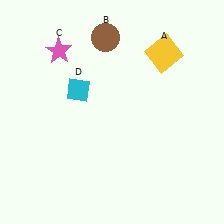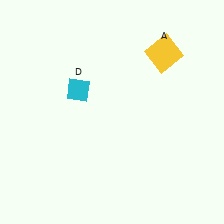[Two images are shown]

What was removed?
The pink star (C), the brown circle (B) were removed in Image 2.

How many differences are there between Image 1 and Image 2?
There are 2 differences between the two images.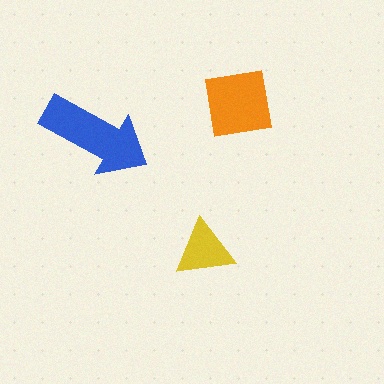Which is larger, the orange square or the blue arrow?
The blue arrow.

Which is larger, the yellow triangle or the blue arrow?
The blue arrow.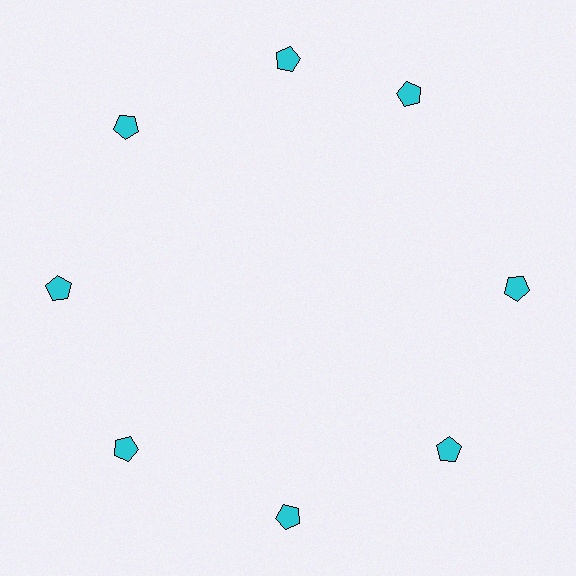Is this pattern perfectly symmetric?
No. The 8 cyan pentagons are arranged in a ring, but one element near the 2 o'clock position is rotated out of alignment along the ring, breaking the 8-fold rotational symmetry.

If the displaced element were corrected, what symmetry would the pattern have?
It would have 8-fold rotational symmetry — the pattern would map onto itself every 45 degrees.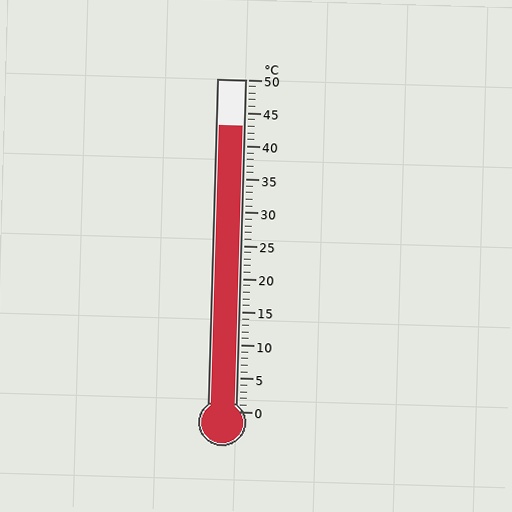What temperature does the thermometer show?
The thermometer shows approximately 43°C.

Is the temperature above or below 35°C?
The temperature is above 35°C.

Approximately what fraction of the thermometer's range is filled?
The thermometer is filled to approximately 85% of its range.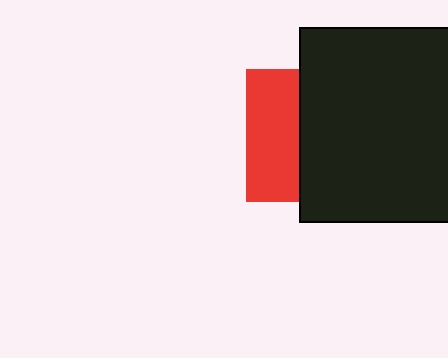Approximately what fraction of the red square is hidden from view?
Roughly 60% of the red square is hidden behind the black square.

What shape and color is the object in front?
The object in front is a black square.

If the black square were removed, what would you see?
You would see the complete red square.